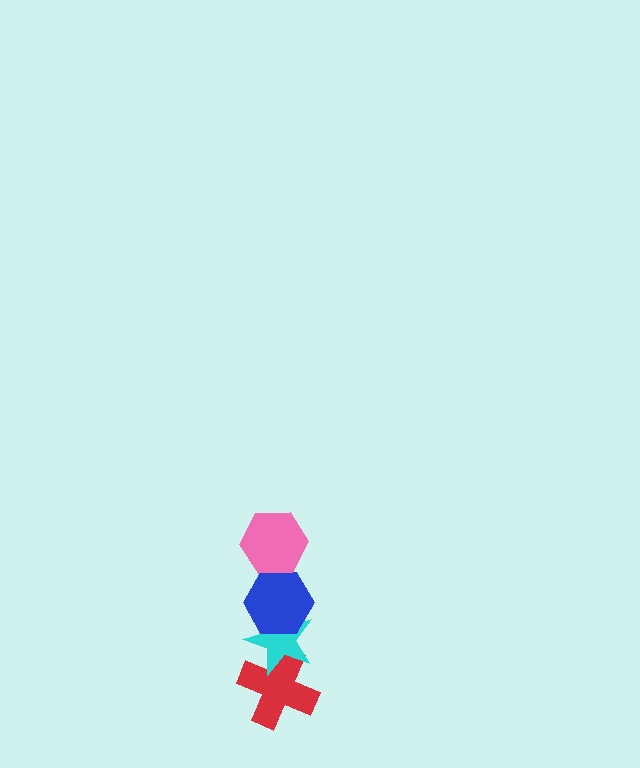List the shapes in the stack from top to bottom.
From top to bottom: the pink hexagon, the blue hexagon, the cyan star, the red cross.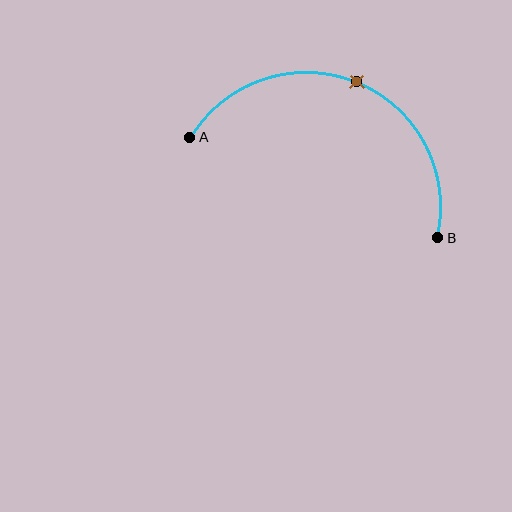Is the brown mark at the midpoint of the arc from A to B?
Yes. The brown mark lies on the arc at equal arc-length from both A and B — it is the arc midpoint.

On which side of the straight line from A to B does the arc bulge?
The arc bulges above the straight line connecting A and B.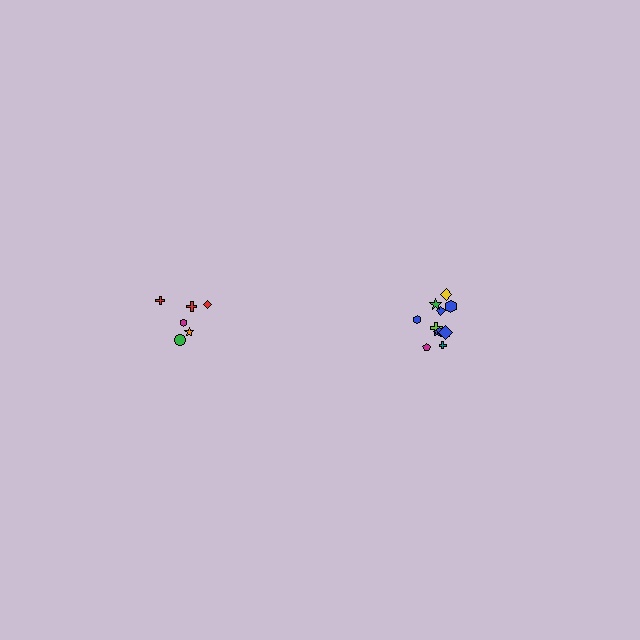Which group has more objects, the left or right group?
The right group.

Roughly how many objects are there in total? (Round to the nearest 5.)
Roughly 20 objects in total.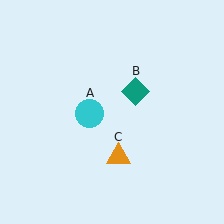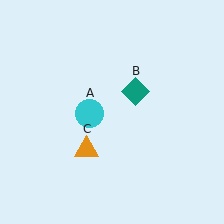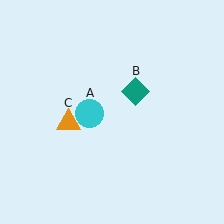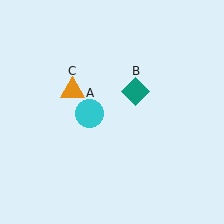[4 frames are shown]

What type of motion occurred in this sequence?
The orange triangle (object C) rotated clockwise around the center of the scene.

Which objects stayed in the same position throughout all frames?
Cyan circle (object A) and teal diamond (object B) remained stationary.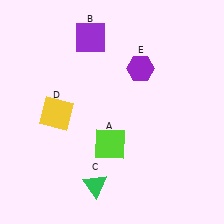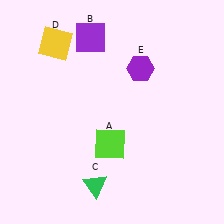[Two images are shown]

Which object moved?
The yellow square (D) moved up.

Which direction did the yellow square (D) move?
The yellow square (D) moved up.